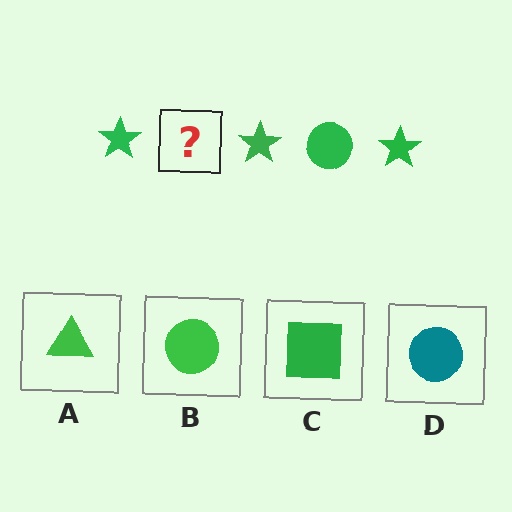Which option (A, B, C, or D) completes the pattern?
B.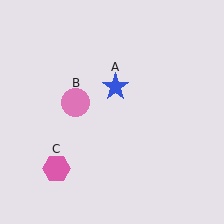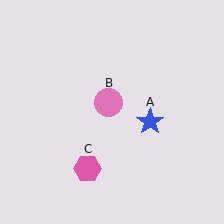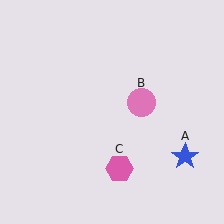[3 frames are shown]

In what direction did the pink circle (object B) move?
The pink circle (object B) moved right.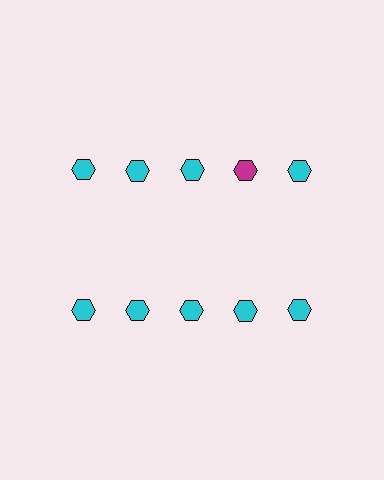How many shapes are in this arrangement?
There are 10 shapes arranged in a grid pattern.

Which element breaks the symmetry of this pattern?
The magenta hexagon in the top row, second from right column breaks the symmetry. All other shapes are cyan hexagons.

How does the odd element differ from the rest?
It has a different color: magenta instead of cyan.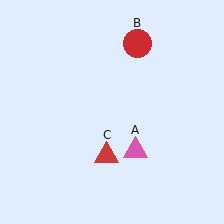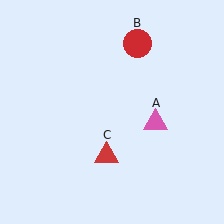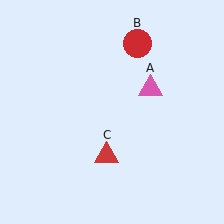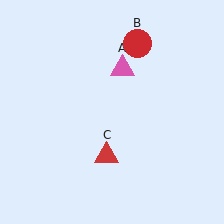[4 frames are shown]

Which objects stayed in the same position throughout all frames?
Red circle (object B) and red triangle (object C) remained stationary.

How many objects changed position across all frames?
1 object changed position: pink triangle (object A).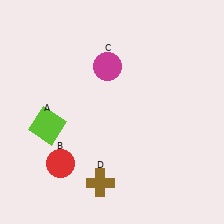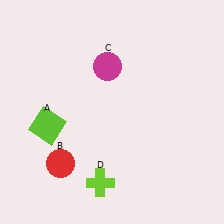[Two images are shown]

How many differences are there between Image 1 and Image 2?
There is 1 difference between the two images.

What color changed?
The cross (D) changed from brown in Image 1 to lime in Image 2.